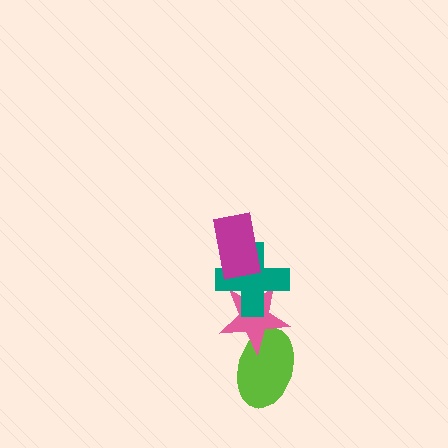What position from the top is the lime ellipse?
The lime ellipse is 4th from the top.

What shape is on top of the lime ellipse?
The pink star is on top of the lime ellipse.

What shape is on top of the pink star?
The teal cross is on top of the pink star.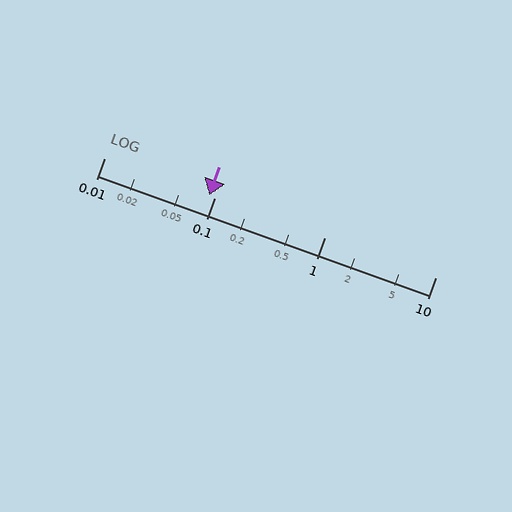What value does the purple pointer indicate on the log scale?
The pointer indicates approximately 0.089.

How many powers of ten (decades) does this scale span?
The scale spans 3 decades, from 0.01 to 10.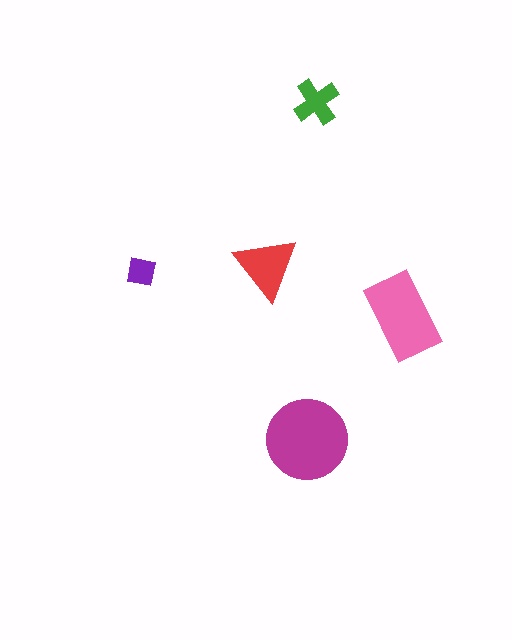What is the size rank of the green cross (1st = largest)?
4th.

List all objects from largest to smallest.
The magenta circle, the pink rectangle, the red triangle, the green cross, the purple square.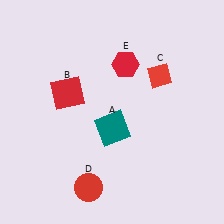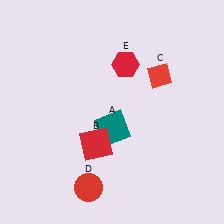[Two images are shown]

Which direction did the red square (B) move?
The red square (B) moved down.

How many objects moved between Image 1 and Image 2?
1 object moved between the two images.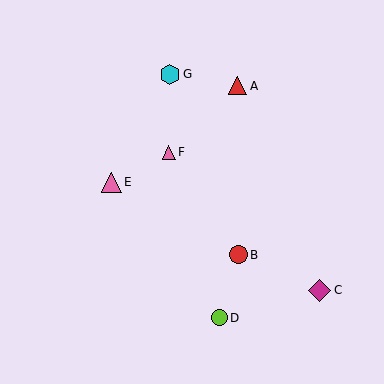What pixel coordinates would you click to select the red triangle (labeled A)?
Click at (238, 86) to select the red triangle A.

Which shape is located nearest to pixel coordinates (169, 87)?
The cyan hexagon (labeled G) at (170, 74) is nearest to that location.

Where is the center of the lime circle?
The center of the lime circle is at (219, 318).